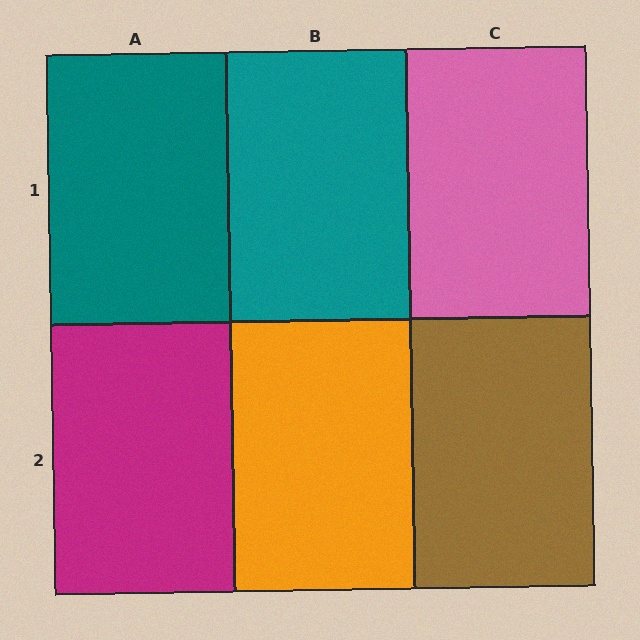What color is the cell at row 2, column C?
Brown.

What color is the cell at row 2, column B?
Orange.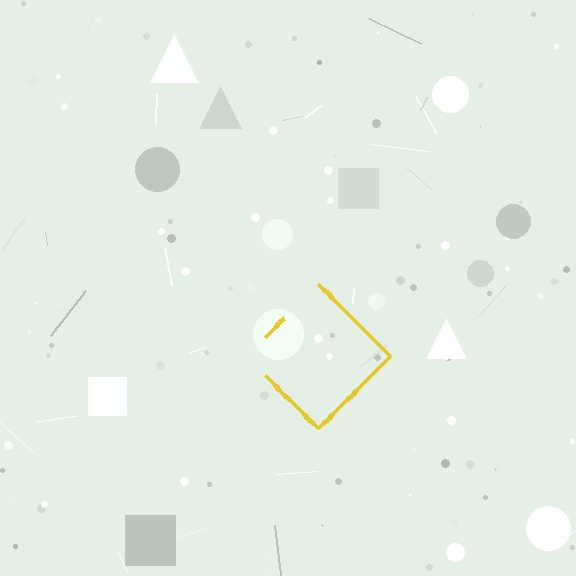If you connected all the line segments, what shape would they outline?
They would outline a diamond.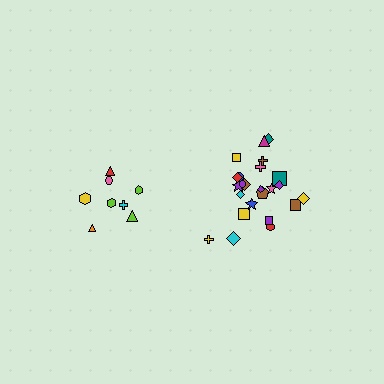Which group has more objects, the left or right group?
The right group.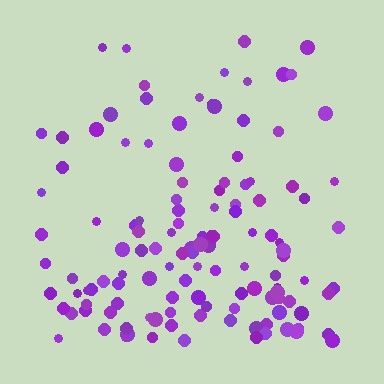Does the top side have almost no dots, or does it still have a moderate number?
Still a moderate number, just noticeably fewer than the bottom.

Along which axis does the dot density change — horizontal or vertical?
Vertical.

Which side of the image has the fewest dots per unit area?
The top.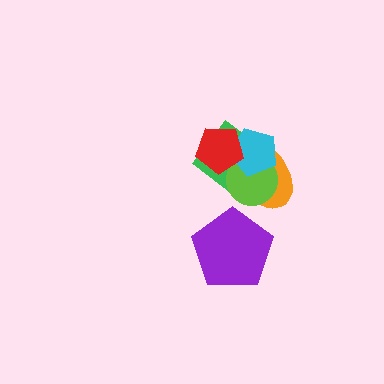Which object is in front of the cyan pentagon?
The red pentagon is in front of the cyan pentagon.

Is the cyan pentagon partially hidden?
Yes, it is partially covered by another shape.